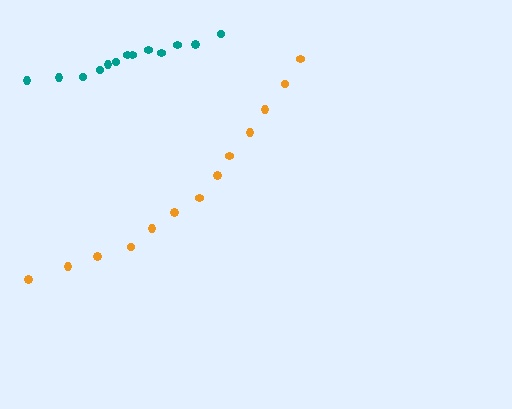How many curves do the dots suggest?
There are 2 distinct paths.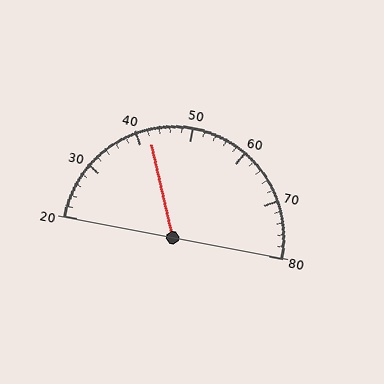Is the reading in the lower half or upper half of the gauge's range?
The reading is in the lower half of the range (20 to 80).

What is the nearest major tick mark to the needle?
The nearest major tick mark is 40.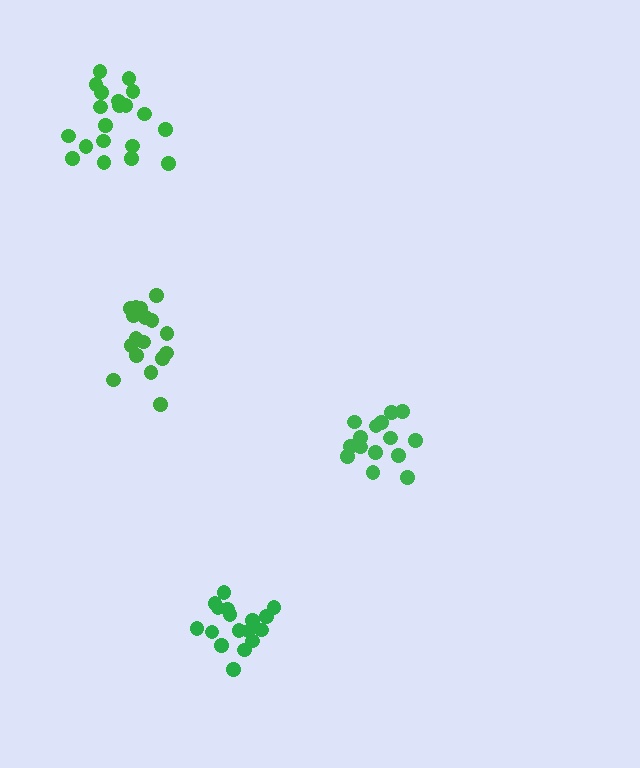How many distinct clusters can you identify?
There are 4 distinct clusters.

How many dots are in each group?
Group 1: 17 dots, Group 2: 15 dots, Group 3: 20 dots, Group 4: 17 dots (69 total).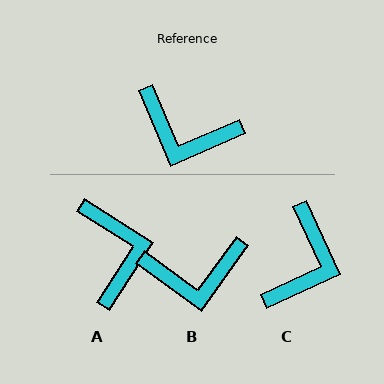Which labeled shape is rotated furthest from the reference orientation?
A, about 124 degrees away.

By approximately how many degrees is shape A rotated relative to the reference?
Approximately 124 degrees counter-clockwise.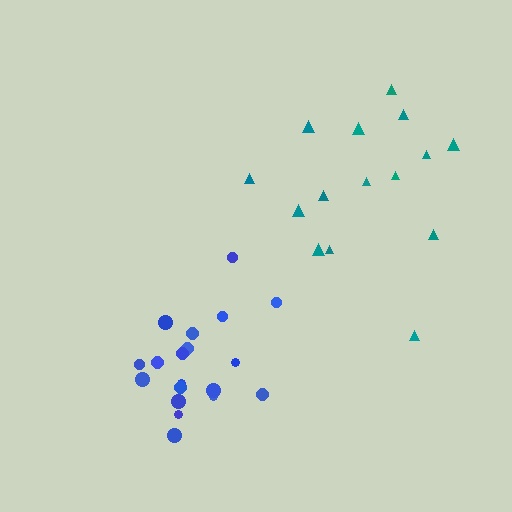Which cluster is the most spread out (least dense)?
Teal.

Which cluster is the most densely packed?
Blue.